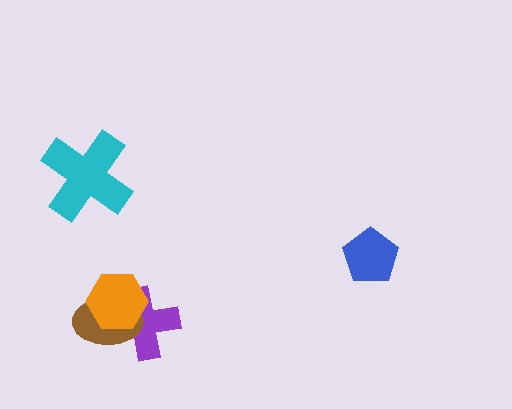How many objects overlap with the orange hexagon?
2 objects overlap with the orange hexagon.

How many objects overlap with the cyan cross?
0 objects overlap with the cyan cross.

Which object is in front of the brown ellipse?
The orange hexagon is in front of the brown ellipse.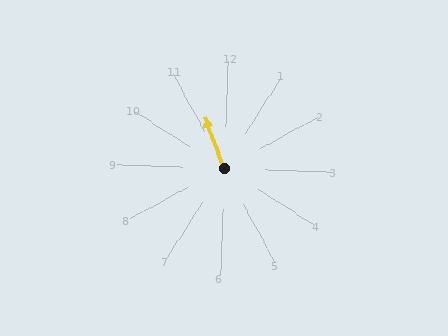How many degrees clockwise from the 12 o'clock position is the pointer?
Approximately 337 degrees.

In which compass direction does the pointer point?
Northwest.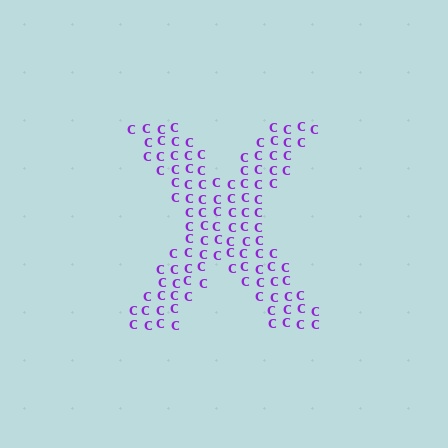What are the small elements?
The small elements are letter C's.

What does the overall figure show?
The overall figure shows the letter X.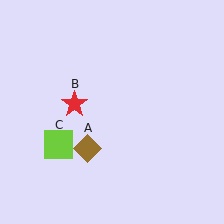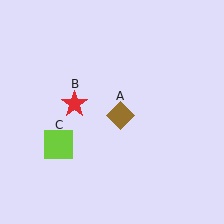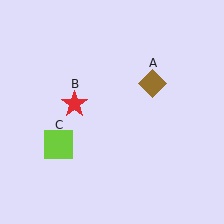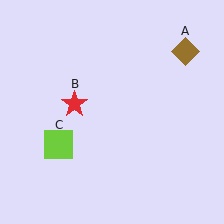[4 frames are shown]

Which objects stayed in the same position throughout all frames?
Red star (object B) and lime square (object C) remained stationary.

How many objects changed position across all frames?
1 object changed position: brown diamond (object A).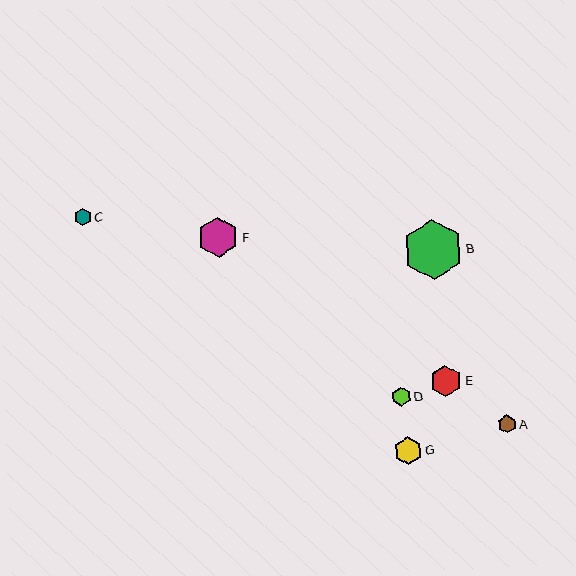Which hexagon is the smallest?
Hexagon C is the smallest with a size of approximately 17 pixels.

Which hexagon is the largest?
Hexagon B is the largest with a size of approximately 60 pixels.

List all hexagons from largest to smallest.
From largest to smallest: B, F, E, G, D, A, C.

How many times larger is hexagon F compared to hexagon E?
Hexagon F is approximately 1.3 times the size of hexagon E.